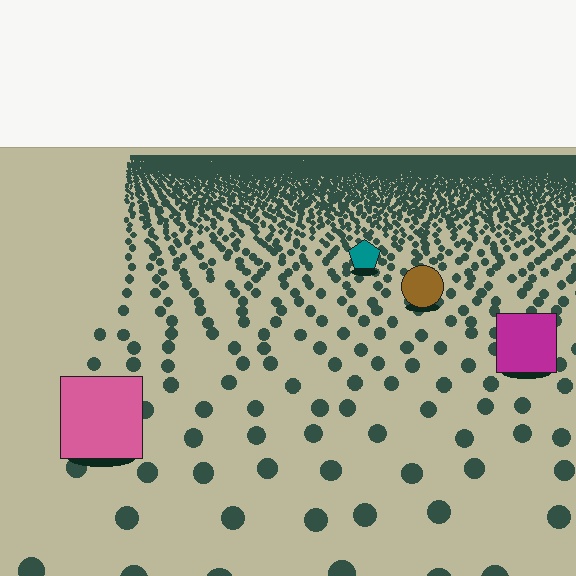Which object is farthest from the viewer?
The teal pentagon is farthest from the viewer. It appears smaller and the ground texture around it is denser.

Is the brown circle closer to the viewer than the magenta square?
No. The magenta square is closer — you can tell from the texture gradient: the ground texture is coarser near it.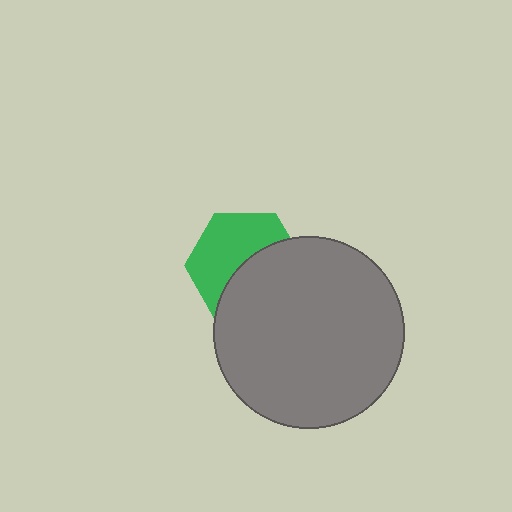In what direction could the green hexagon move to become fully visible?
The green hexagon could move toward the upper-left. That would shift it out from behind the gray circle entirely.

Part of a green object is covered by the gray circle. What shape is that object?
It is a hexagon.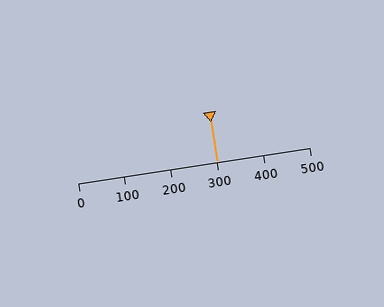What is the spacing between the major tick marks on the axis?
The major ticks are spaced 100 apart.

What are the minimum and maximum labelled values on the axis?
The axis runs from 0 to 500.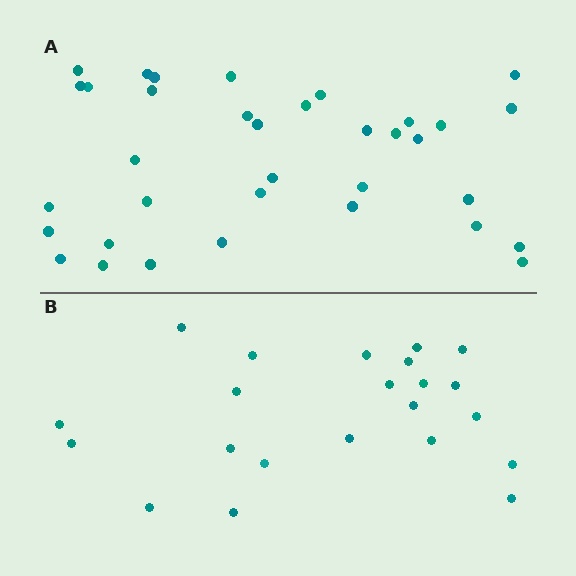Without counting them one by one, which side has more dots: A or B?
Region A (the top region) has more dots.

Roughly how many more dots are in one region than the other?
Region A has approximately 15 more dots than region B.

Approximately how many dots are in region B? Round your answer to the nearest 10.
About 20 dots. (The exact count is 22, which rounds to 20.)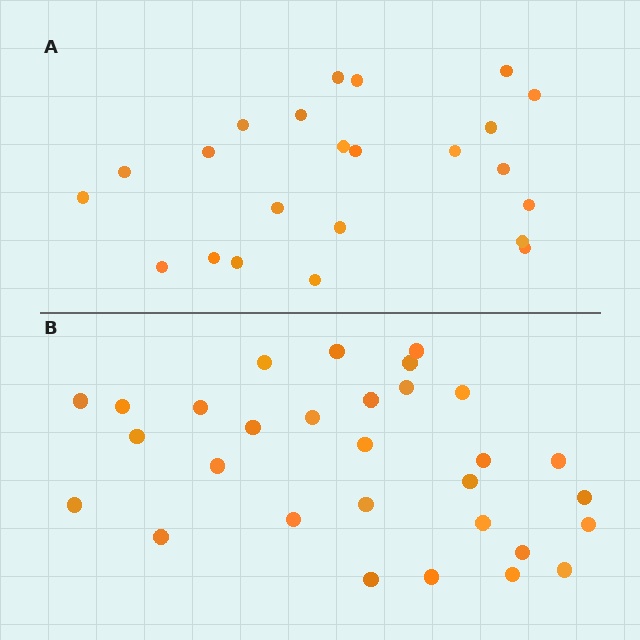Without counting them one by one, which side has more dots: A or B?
Region B (the bottom region) has more dots.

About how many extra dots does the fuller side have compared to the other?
Region B has roughly 8 or so more dots than region A.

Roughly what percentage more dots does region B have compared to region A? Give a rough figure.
About 30% more.